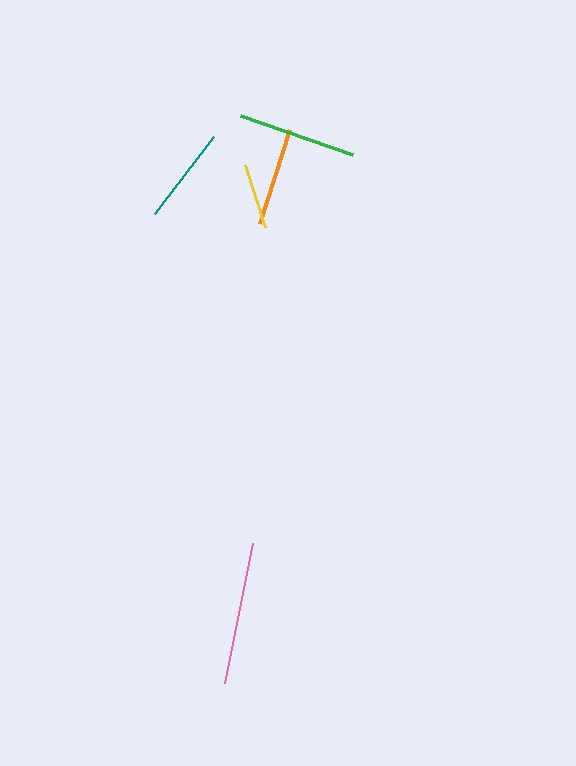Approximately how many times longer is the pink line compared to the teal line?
The pink line is approximately 1.5 times the length of the teal line.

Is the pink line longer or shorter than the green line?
The pink line is longer than the green line.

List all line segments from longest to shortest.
From longest to shortest: pink, green, orange, teal, yellow.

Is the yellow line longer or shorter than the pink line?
The pink line is longer than the yellow line.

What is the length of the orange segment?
The orange segment is approximately 99 pixels long.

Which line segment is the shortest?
The yellow line is the shortest at approximately 66 pixels.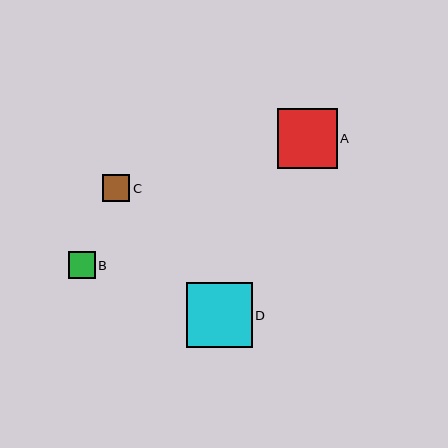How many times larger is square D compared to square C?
Square D is approximately 2.4 times the size of square C.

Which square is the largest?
Square D is the largest with a size of approximately 65 pixels.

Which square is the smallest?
Square B is the smallest with a size of approximately 27 pixels.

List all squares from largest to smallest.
From largest to smallest: D, A, C, B.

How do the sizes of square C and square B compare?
Square C and square B are approximately the same size.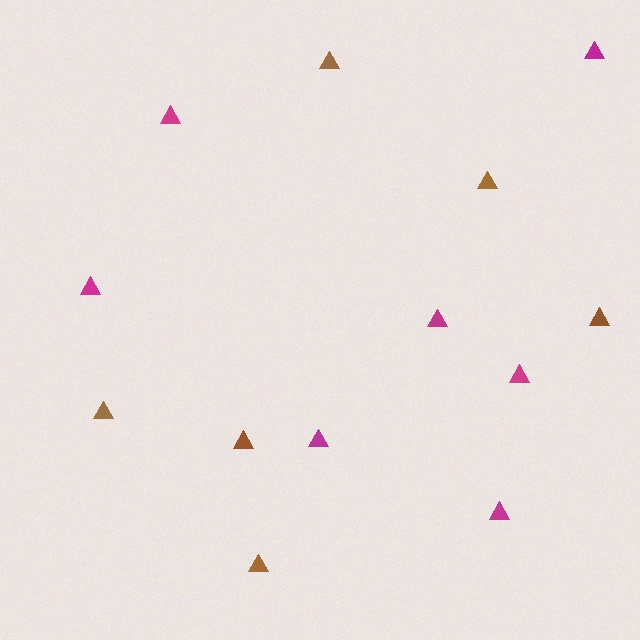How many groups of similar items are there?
There are 2 groups: one group of magenta triangles (7) and one group of brown triangles (6).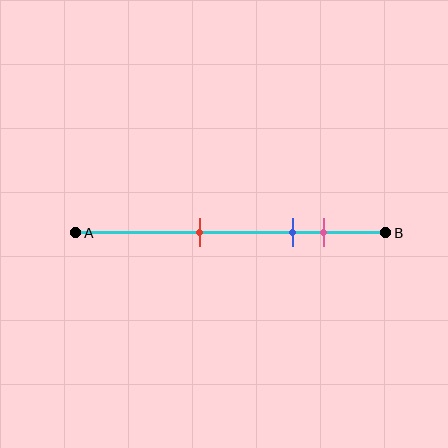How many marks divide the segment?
There are 3 marks dividing the segment.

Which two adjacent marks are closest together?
The blue and pink marks are the closest adjacent pair.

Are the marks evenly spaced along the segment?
No, the marks are not evenly spaced.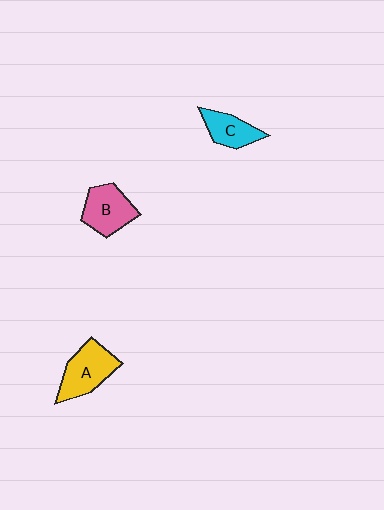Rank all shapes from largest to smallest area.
From largest to smallest: A (yellow), B (pink), C (cyan).